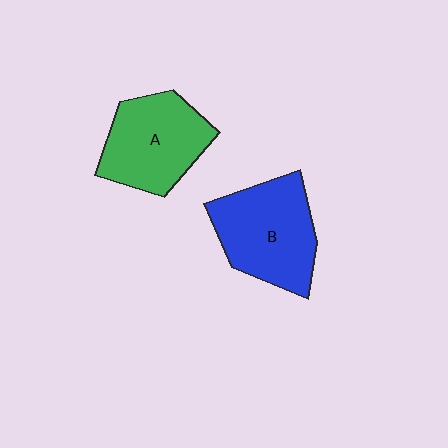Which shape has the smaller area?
Shape A (green).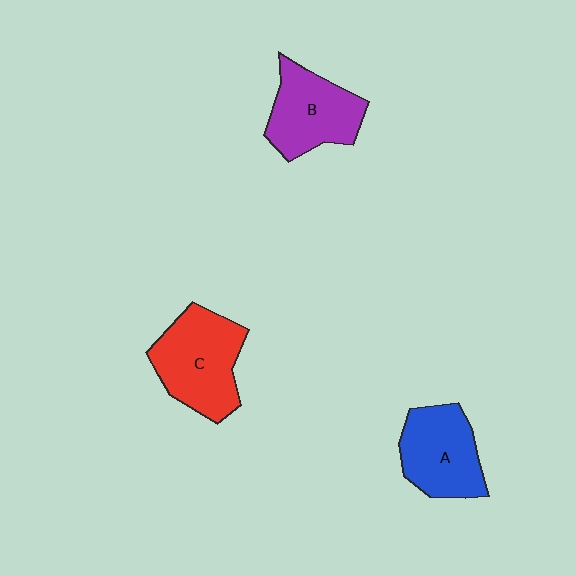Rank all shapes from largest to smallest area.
From largest to smallest: C (red), B (purple), A (blue).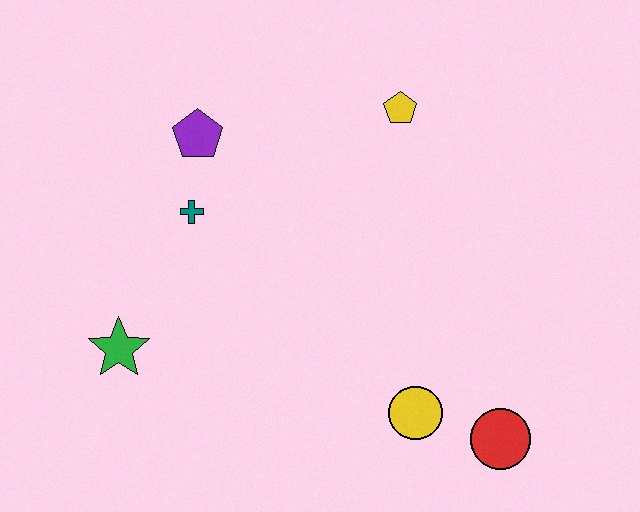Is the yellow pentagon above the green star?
Yes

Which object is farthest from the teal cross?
The red circle is farthest from the teal cross.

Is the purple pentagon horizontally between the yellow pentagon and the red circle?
No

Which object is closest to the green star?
The teal cross is closest to the green star.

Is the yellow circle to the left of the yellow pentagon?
No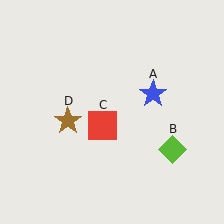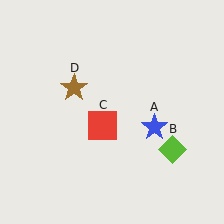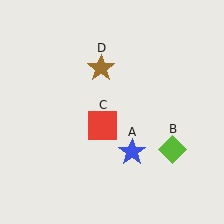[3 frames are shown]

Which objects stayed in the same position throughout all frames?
Lime diamond (object B) and red square (object C) remained stationary.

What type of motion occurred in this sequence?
The blue star (object A), brown star (object D) rotated clockwise around the center of the scene.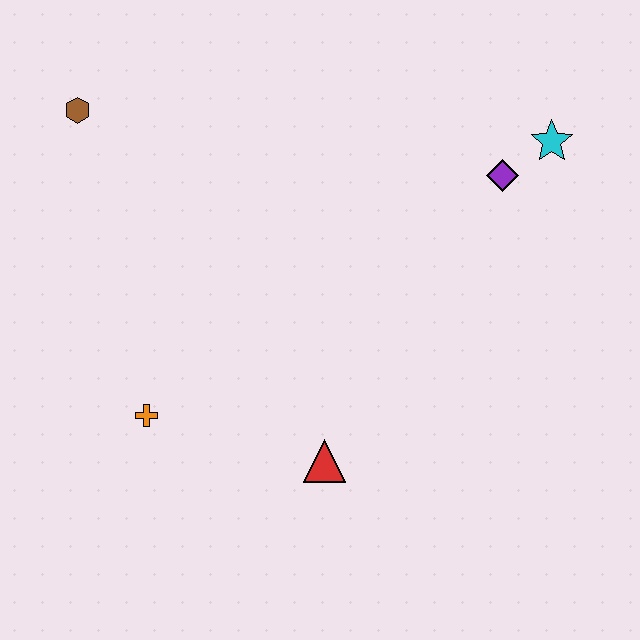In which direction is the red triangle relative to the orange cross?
The red triangle is to the right of the orange cross.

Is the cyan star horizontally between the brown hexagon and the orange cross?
No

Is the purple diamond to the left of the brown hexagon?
No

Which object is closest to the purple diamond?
The cyan star is closest to the purple diamond.